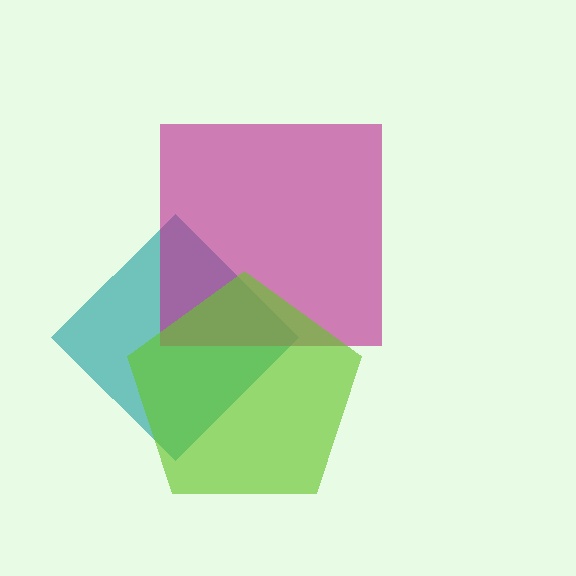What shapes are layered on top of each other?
The layered shapes are: a teal diamond, a magenta square, a lime pentagon.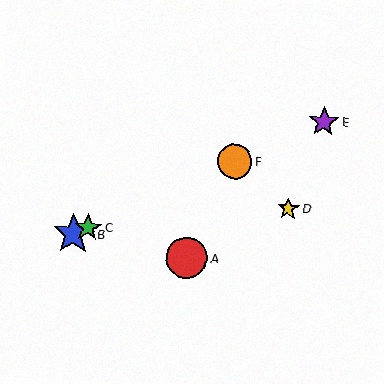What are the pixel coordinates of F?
Object F is at (235, 162).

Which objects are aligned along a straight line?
Objects B, C, E, F are aligned along a straight line.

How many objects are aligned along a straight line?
4 objects (B, C, E, F) are aligned along a straight line.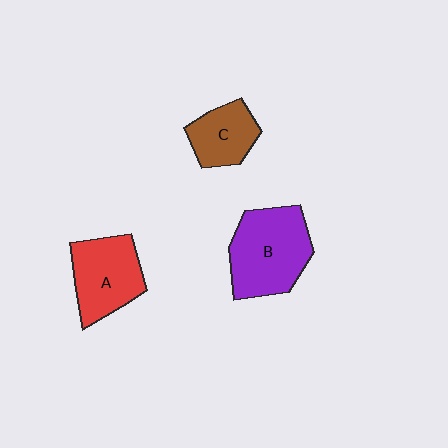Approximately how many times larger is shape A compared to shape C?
Approximately 1.4 times.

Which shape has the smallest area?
Shape C (brown).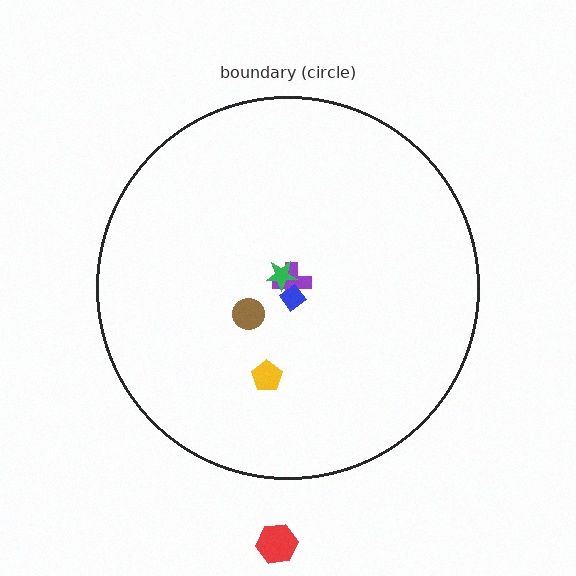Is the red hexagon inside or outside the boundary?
Outside.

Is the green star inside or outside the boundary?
Inside.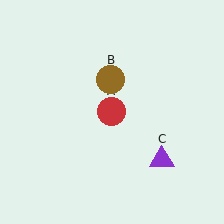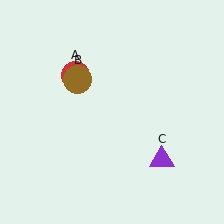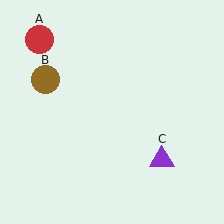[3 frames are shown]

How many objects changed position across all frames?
2 objects changed position: red circle (object A), brown circle (object B).